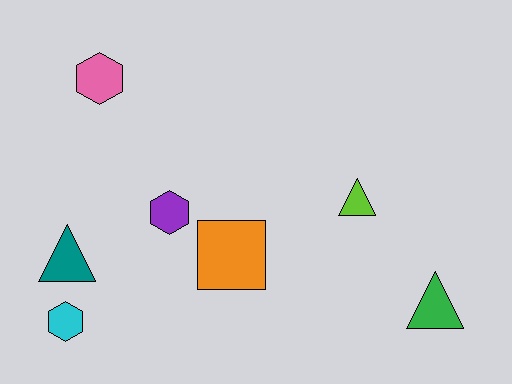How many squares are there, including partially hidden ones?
There is 1 square.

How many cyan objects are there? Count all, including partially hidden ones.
There is 1 cyan object.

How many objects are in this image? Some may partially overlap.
There are 7 objects.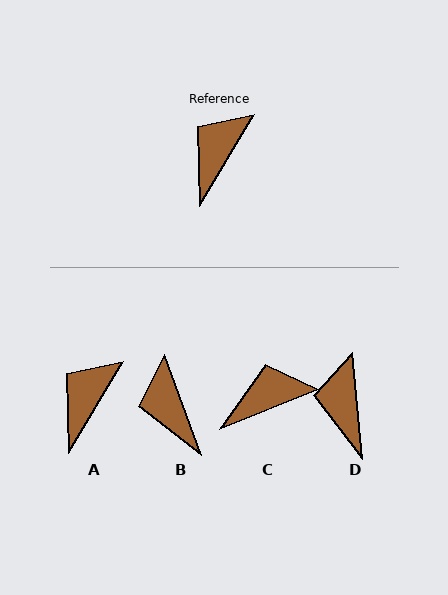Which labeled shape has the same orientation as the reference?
A.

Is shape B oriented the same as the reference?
No, it is off by about 51 degrees.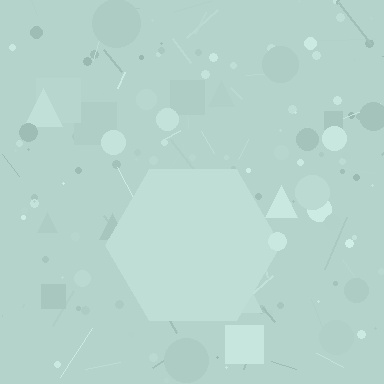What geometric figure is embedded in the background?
A hexagon is embedded in the background.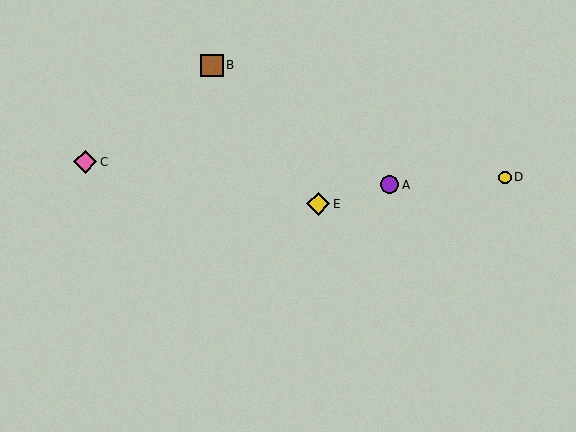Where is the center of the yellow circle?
The center of the yellow circle is at (505, 177).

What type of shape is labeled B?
Shape B is a brown square.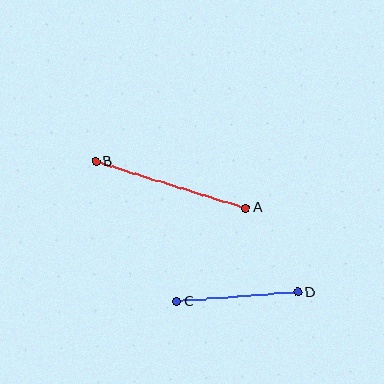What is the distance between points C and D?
The distance is approximately 122 pixels.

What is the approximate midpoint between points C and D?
The midpoint is at approximately (237, 297) pixels.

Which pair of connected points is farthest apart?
Points A and B are farthest apart.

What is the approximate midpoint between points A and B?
The midpoint is at approximately (171, 185) pixels.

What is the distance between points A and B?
The distance is approximately 157 pixels.